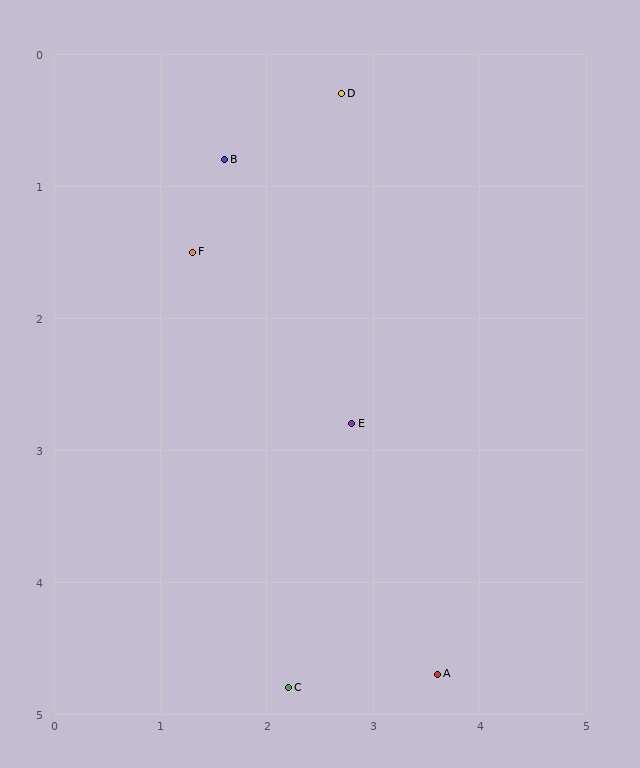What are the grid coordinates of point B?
Point B is at approximately (1.6, 0.8).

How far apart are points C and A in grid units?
Points C and A are about 1.4 grid units apart.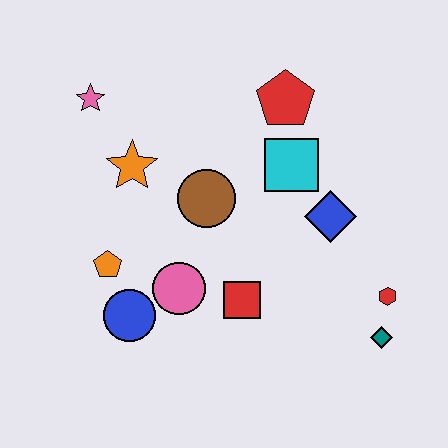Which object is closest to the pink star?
The orange star is closest to the pink star.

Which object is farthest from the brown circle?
The teal diamond is farthest from the brown circle.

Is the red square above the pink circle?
No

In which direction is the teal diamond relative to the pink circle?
The teal diamond is to the right of the pink circle.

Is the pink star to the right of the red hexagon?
No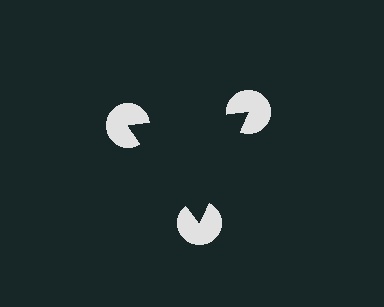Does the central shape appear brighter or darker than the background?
It typically appears slightly darker than the background, even though no actual brightness change is drawn.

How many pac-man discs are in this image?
There are 3 — one at each vertex of the illusory triangle.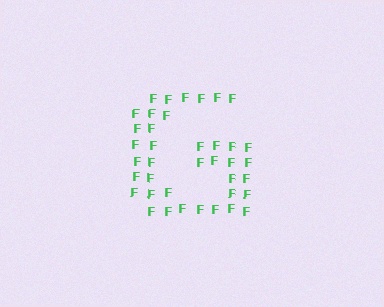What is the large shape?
The large shape is the letter G.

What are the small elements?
The small elements are letter F's.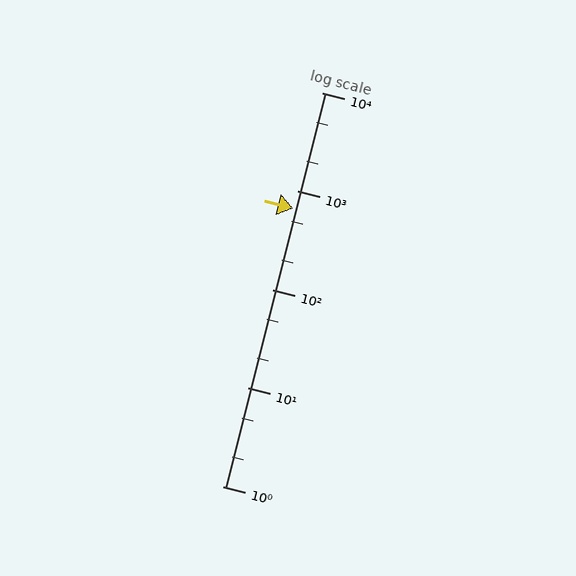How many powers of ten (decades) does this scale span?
The scale spans 4 decades, from 1 to 10000.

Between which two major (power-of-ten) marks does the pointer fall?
The pointer is between 100 and 1000.